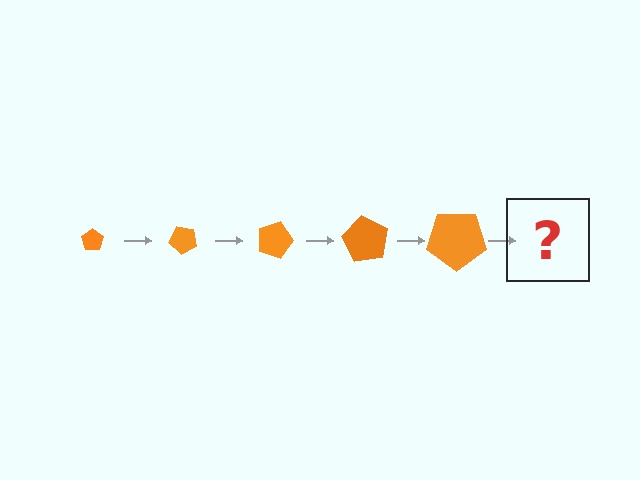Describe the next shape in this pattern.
It should be a pentagon, larger than the previous one and rotated 225 degrees from the start.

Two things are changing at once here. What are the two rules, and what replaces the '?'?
The two rules are that the pentagon grows larger each step and it rotates 45 degrees each step. The '?' should be a pentagon, larger than the previous one and rotated 225 degrees from the start.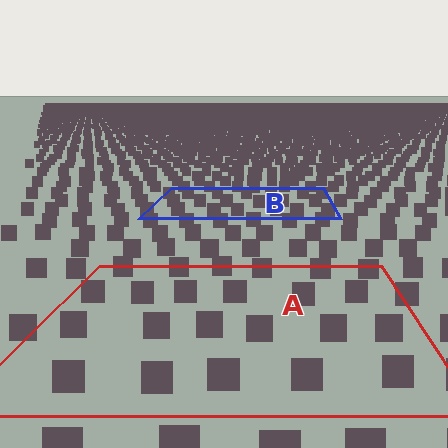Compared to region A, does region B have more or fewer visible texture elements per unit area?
Region B has more texture elements per unit area — they are packed more densely because it is farther away.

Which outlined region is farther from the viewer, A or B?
Region B is farther from the viewer — the texture elements inside it appear smaller and more densely packed.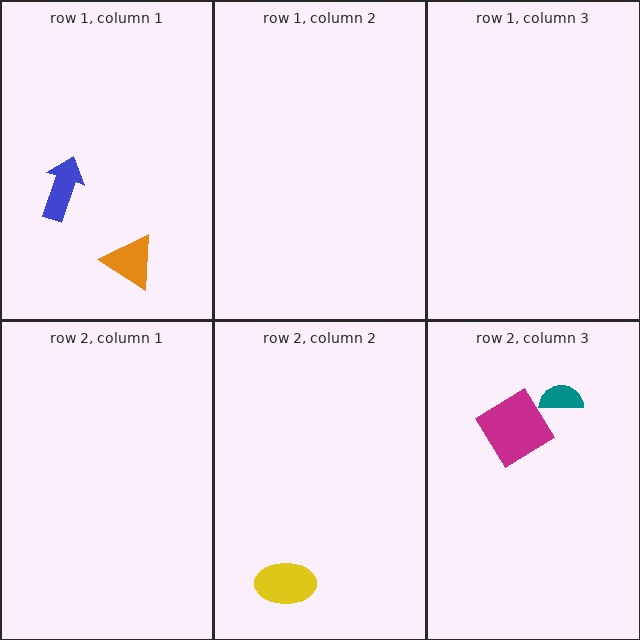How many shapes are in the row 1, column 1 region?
2.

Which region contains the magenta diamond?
The row 2, column 3 region.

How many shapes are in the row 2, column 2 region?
1.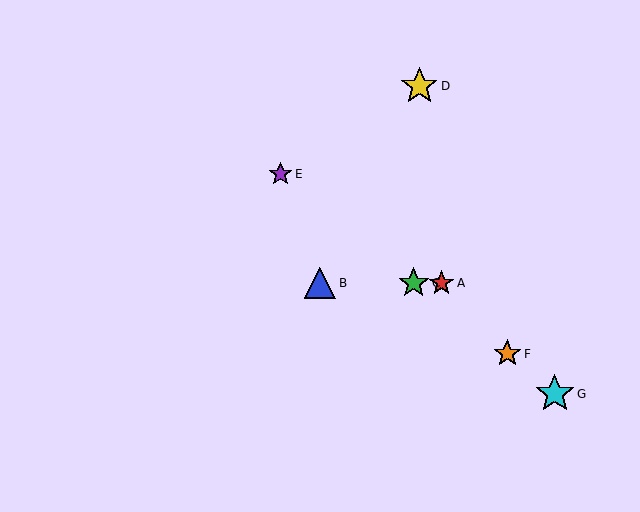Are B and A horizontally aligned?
Yes, both are at y≈283.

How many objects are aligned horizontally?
3 objects (A, B, C) are aligned horizontally.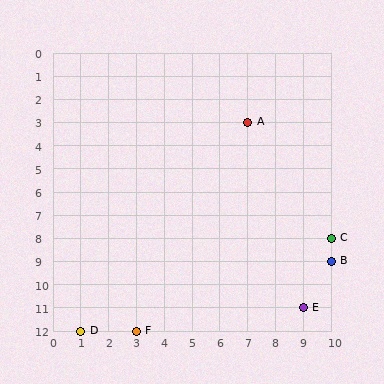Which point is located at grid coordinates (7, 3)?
Point A is at (7, 3).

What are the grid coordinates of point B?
Point B is at grid coordinates (10, 9).